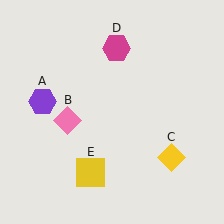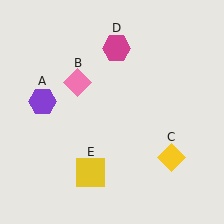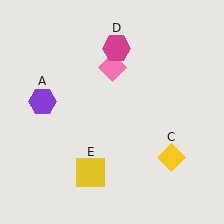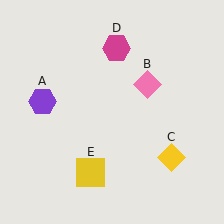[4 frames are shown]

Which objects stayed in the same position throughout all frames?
Purple hexagon (object A) and yellow diamond (object C) and magenta hexagon (object D) and yellow square (object E) remained stationary.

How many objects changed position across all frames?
1 object changed position: pink diamond (object B).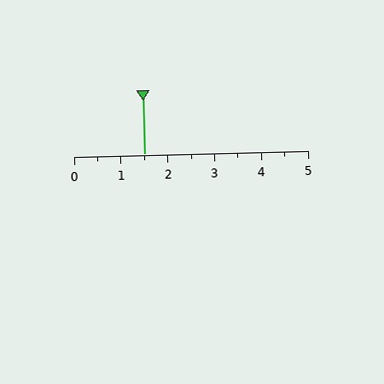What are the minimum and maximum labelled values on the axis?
The axis runs from 0 to 5.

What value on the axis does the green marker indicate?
The marker indicates approximately 1.5.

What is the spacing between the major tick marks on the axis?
The major ticks are spaced 1 apart.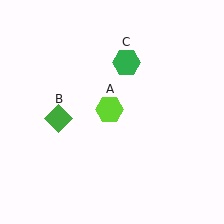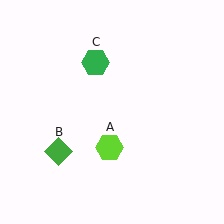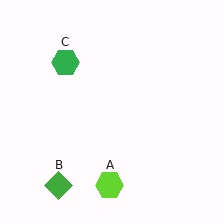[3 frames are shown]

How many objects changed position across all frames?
3 objects changed position: lime hexagon (object A), green diamond (object B), green hexagon (object C).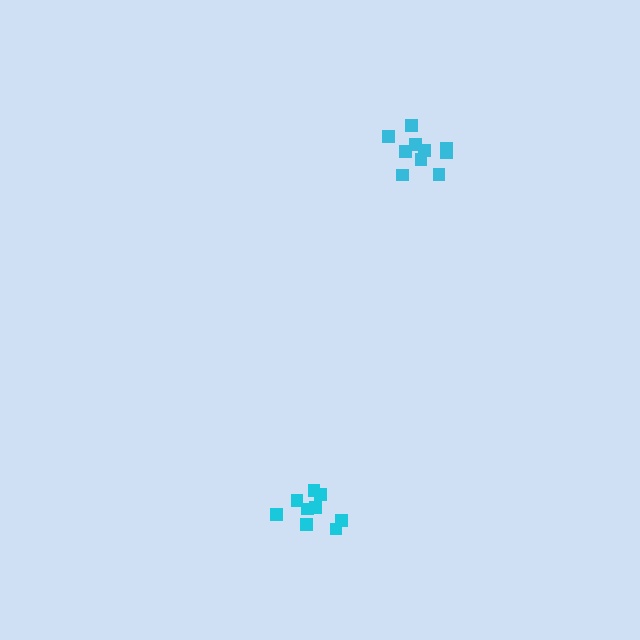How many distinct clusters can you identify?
There are 2 distinct clusters.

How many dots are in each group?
Group 1: 9 dots, Group 2: 10 dots (19 total).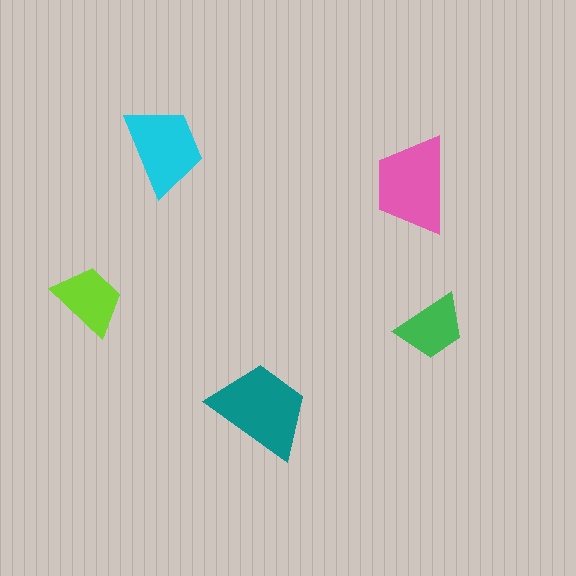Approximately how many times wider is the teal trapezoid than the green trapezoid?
About 1.5 times wider.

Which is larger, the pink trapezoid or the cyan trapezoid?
The pink one.